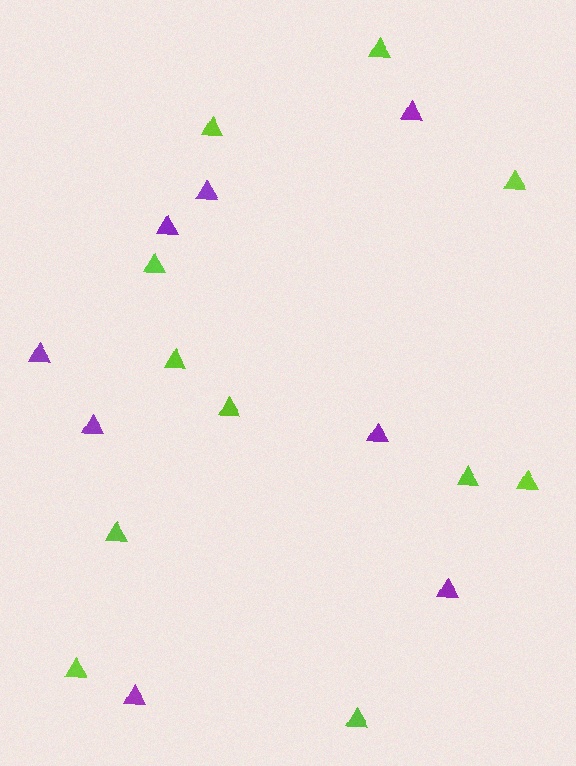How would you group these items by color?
There are 2 groups: one group of lime triangles (11) and one group of purple triangles (8).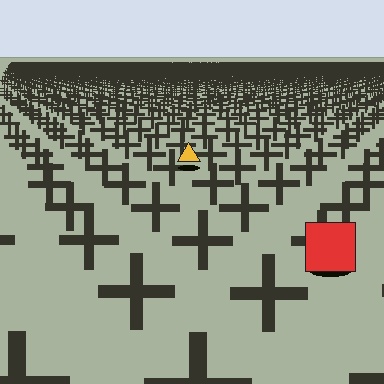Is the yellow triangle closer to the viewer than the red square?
No. The red square is closer — you can tell from the texture gradient: the ground texture is coarser near it.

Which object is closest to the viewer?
The red square is closest. The texture marks near it are larger and more spread out.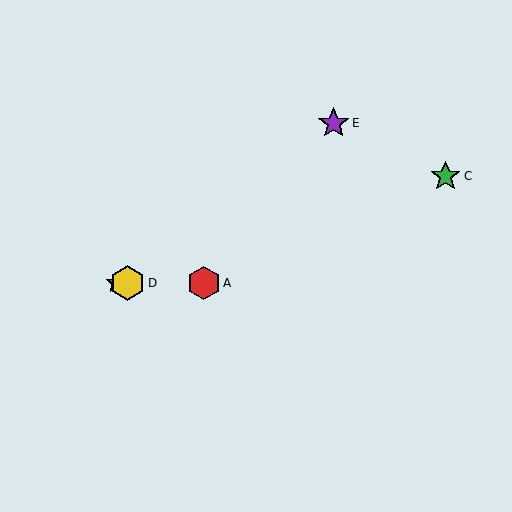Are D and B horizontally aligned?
Yes, both are at y≈283.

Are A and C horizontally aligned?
No, A is at y≈283 and C is at y≈176.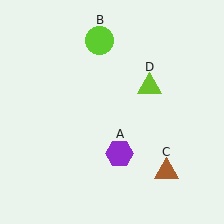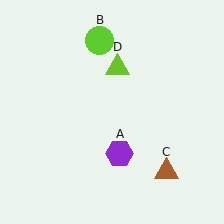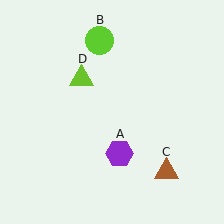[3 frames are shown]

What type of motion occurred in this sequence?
The lime triangle (object D) rotated counterclockwise around the center of the scene.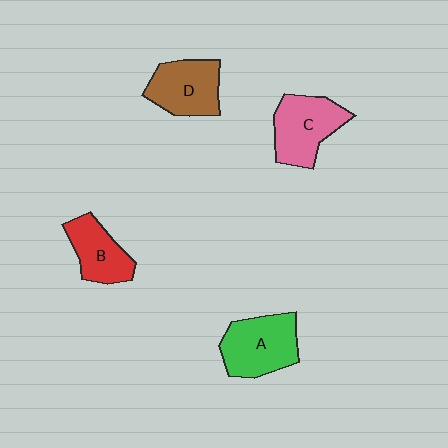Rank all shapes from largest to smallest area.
From largest to smallest: A (green), C (pink), D (brown), B (red).